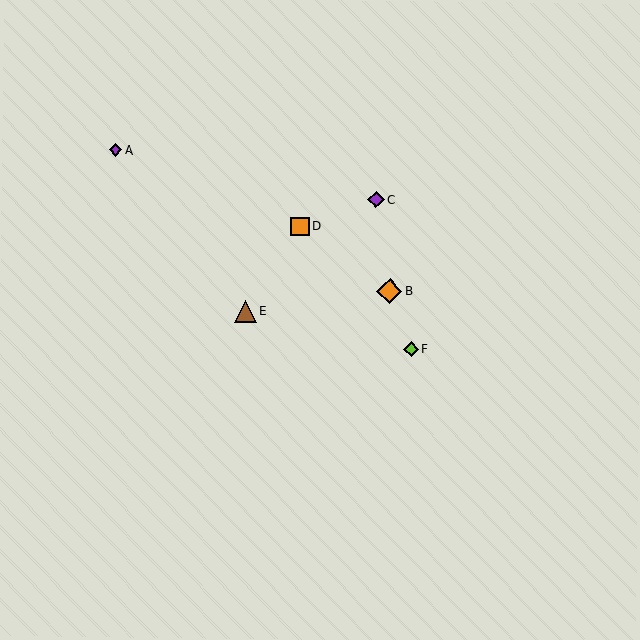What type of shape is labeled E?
Shape E is a brown triangle.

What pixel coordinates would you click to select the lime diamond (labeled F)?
Click at (411, 349) to select the lime diamond F.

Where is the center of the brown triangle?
The center of the brown triangle is at (245, 311).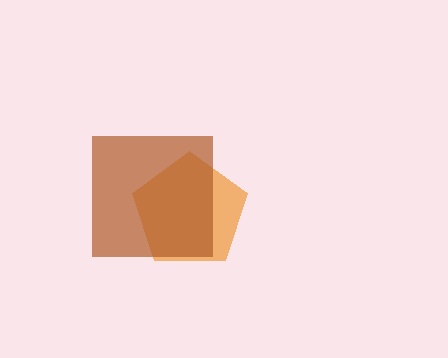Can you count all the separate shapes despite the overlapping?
Yes, there are 2 separate shapes.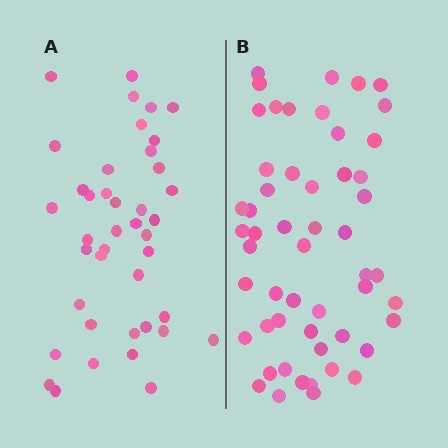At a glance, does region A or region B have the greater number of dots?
Region B (the right region) has more dots.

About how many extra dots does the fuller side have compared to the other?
Region B has roughly 12 or so more dots than region A.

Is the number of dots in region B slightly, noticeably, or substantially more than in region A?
Region B has noticeably more, but not dramatically so. The ratio is roughly 1.3 to 1.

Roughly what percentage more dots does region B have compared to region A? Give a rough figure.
About 30% more.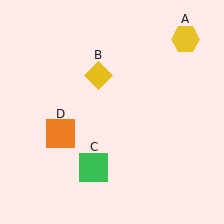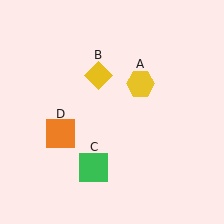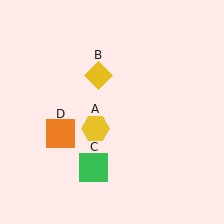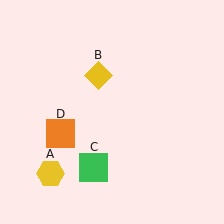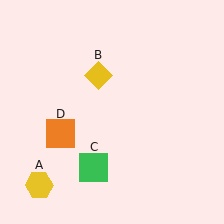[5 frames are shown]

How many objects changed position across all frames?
1 object changed position: yellow hexagon (object A).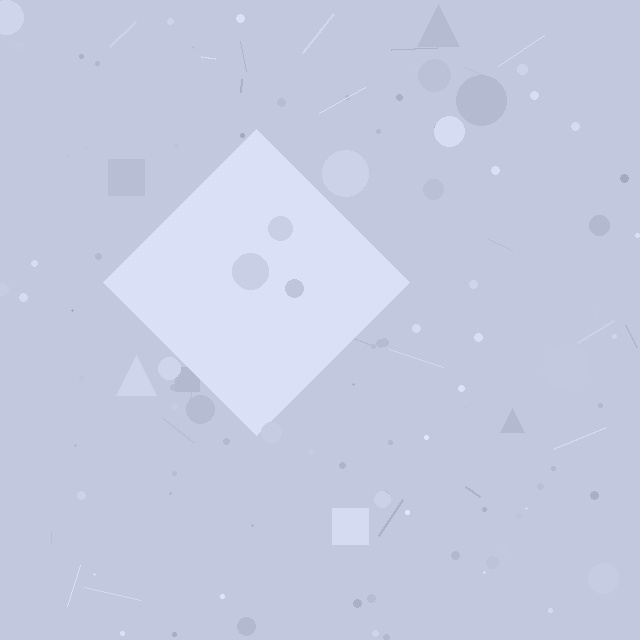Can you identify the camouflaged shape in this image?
The camouflaged shape is a diamond.